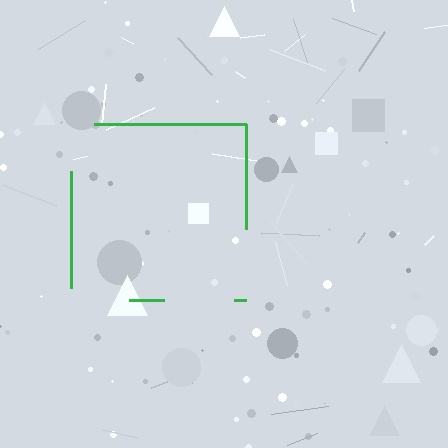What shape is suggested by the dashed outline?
The dashed outline suggests a square.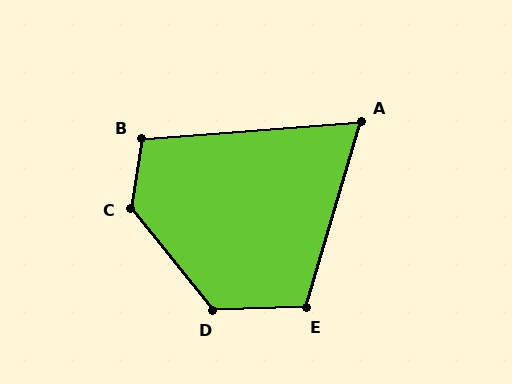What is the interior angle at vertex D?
Approximately 127 degrees (obtuse).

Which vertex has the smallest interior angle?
A, at approximately 69 degrees.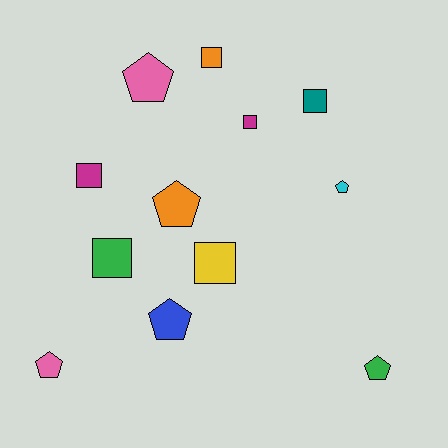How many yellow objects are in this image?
There is 1 yellow object.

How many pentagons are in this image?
There are 6 pentagons.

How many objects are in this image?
There are 12 objects.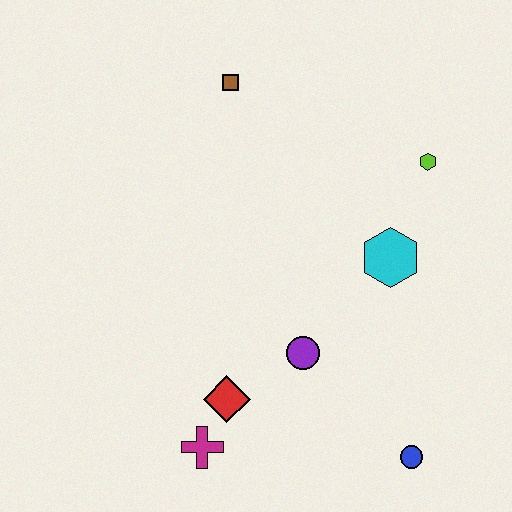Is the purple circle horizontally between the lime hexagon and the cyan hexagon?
No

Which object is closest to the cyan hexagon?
The lime hexagon is closest to the cyan hexagon.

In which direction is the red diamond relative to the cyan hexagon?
The red diamond is to the left of the cyan hexagon.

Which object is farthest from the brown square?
The blue circle is farthest from the brown square.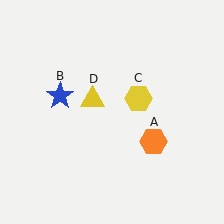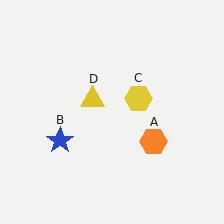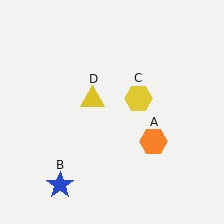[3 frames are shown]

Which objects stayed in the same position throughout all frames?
Orange hexagon (object A) and yellow hexagon (object C) and yellow triangle (object D) remained stationary.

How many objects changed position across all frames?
1 object changed position: blue star (object B).